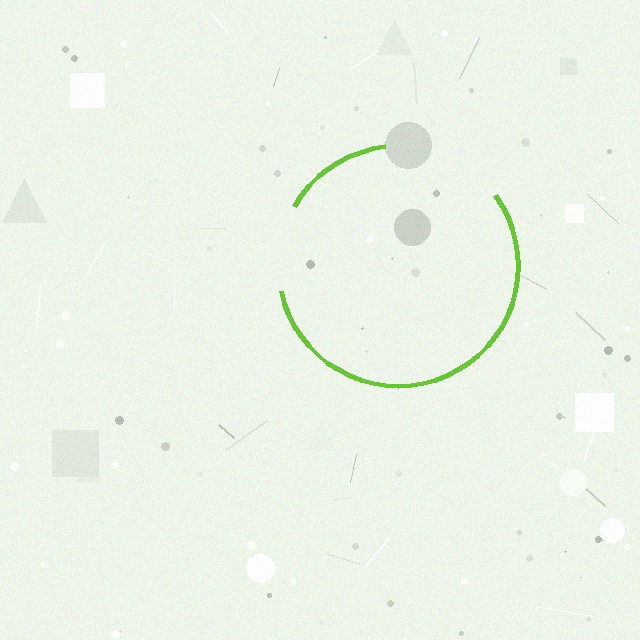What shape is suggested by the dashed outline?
The dashed outline suggests a circle.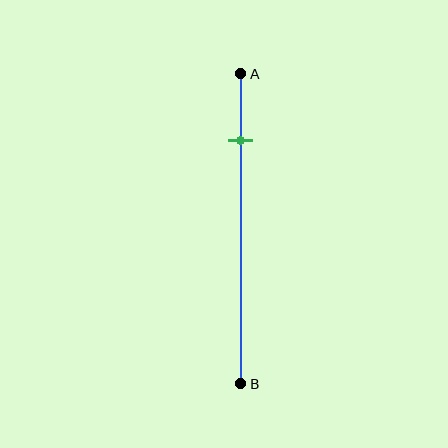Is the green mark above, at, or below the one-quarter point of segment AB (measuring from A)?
The green mark is above the one-quarter point of segment AB.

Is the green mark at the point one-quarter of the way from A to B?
No, the mark is at about 20% from A, not at the 25% one-quarter point.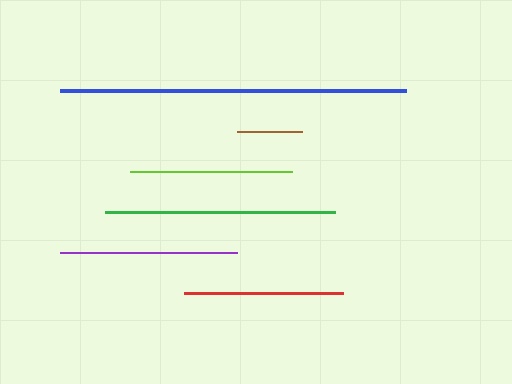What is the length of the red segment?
The red segment is approximately 159 pixels long.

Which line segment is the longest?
The blue line is the longest at approximately 346 pixels.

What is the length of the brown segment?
The brown segment is approximately 65 pixels long.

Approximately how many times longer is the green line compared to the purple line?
The green line is approximately 1.3 times the length of the purple line.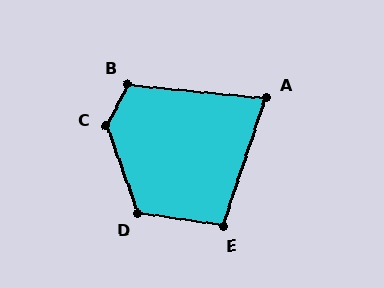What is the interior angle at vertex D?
Approximately 118 degrees (obtuse).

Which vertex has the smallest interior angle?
A, at approximately 77 degrees.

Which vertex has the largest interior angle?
C, at approximately 133 degrees.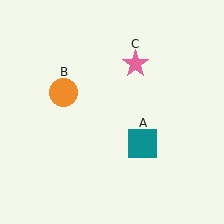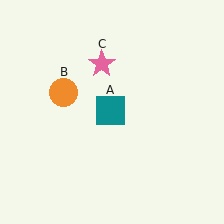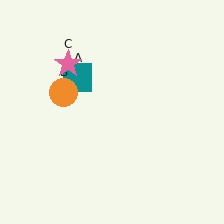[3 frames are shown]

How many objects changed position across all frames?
2 objects changed position: teal square (object A), pink star (object C).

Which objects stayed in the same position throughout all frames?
Orange circle (object B) remained stationary.